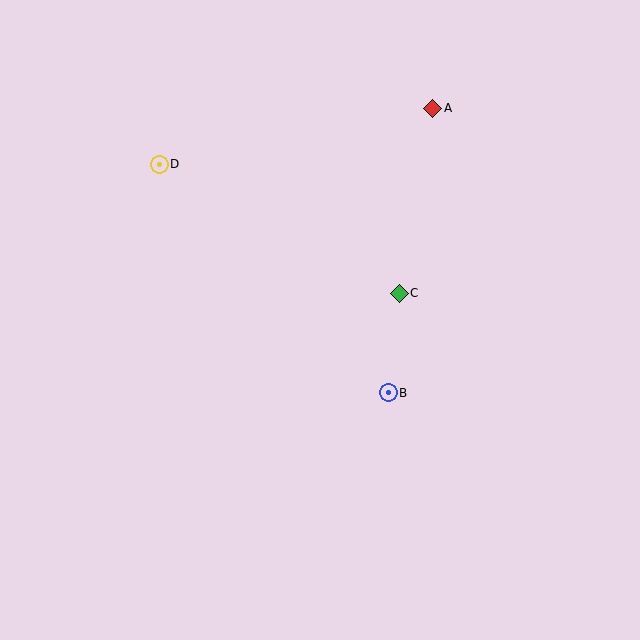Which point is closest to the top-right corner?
Point A is closest to the top-right corner.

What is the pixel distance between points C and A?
The distance between C and A is 188 pixels.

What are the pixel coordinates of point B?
Point B is at (388, 393).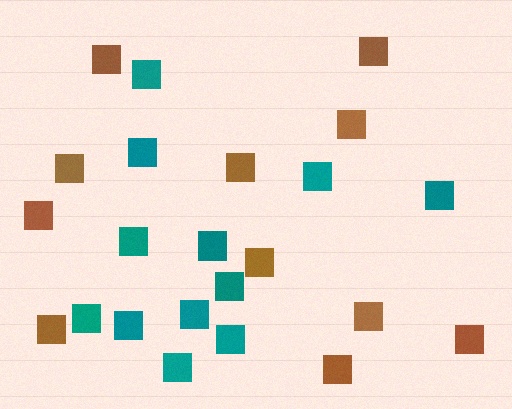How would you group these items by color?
There are 2 groups: one group of teal squares (12) and one group of brown squares (11).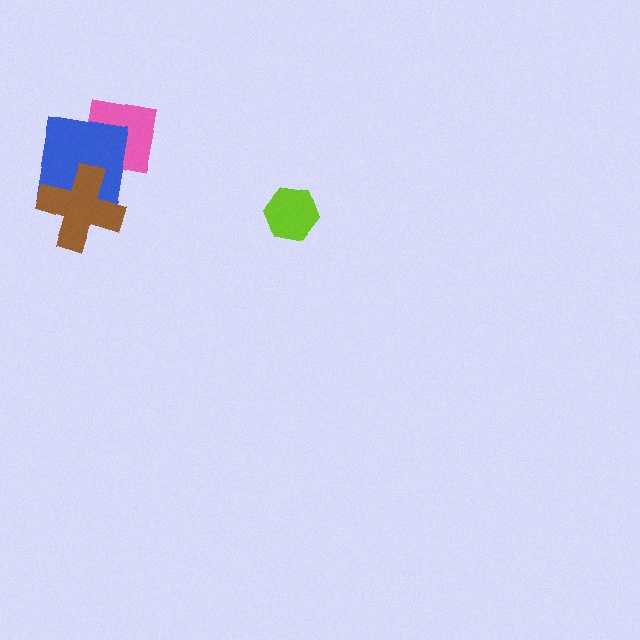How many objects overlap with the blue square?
2 objects overlap with the blue square.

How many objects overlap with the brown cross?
1 object overlaps with the brown cross.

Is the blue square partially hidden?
Yes, it is partially covered by another shape.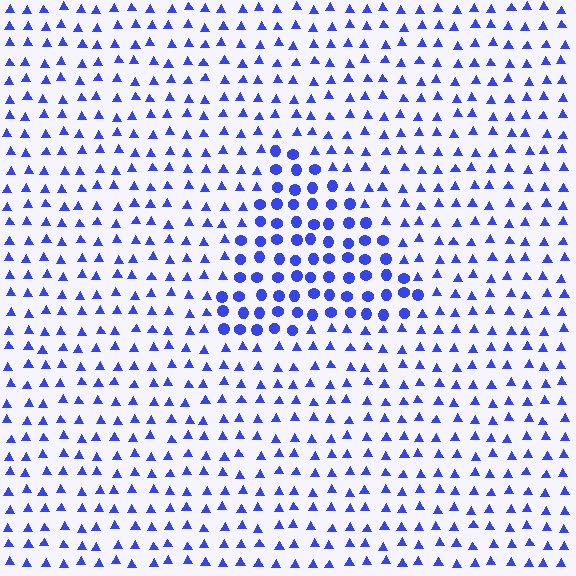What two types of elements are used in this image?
The image uses circles inside the triangle region and triangles outside it.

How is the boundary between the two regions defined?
The boundary is defined by a change in element shape: circles inside vs. triangles outside. All elements share the same color and spacing.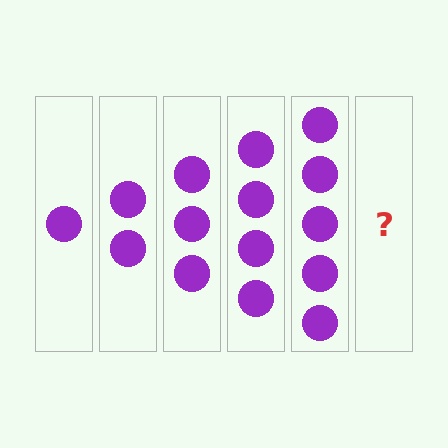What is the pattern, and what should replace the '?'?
The pattern is that each step adds one more circle. The '?' should be 6 circles.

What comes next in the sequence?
The next element should be 6 circles.